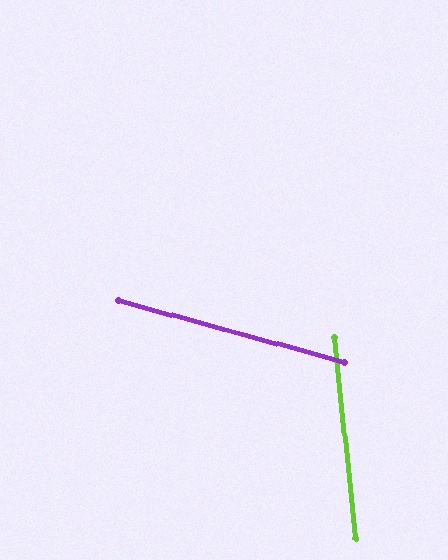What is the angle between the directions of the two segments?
Approximately 68 degrees.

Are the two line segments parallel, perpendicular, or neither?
Neither parallel nor perpendicular — they differ by about 68°.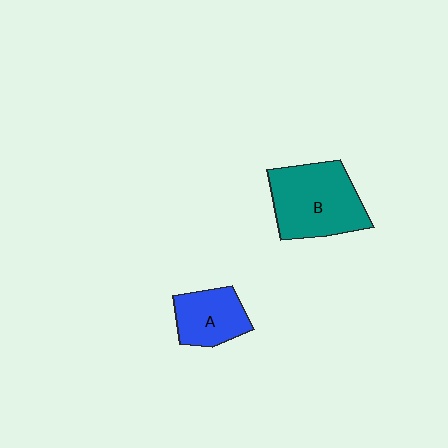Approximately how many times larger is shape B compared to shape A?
Approximately 1.7 times.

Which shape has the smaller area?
Shape A (blue).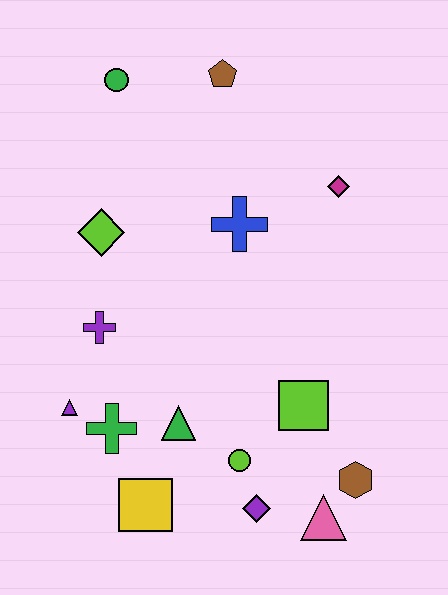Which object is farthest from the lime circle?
The green circle is farthest from the lime circle.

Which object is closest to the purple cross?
The purple triangle is closest to the purple cross.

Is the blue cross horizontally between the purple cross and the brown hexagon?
Yes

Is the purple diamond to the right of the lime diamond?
Yes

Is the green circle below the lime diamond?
No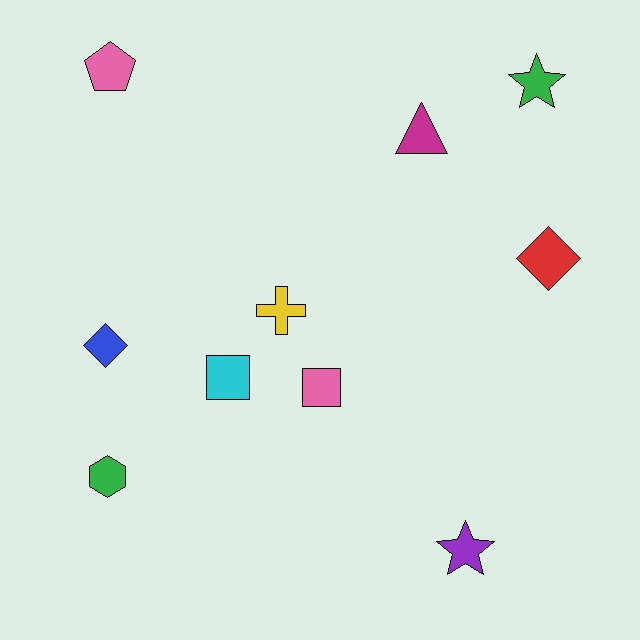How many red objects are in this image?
There is 1 red object.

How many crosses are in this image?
There is 1 cross.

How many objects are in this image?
There are 10 objects.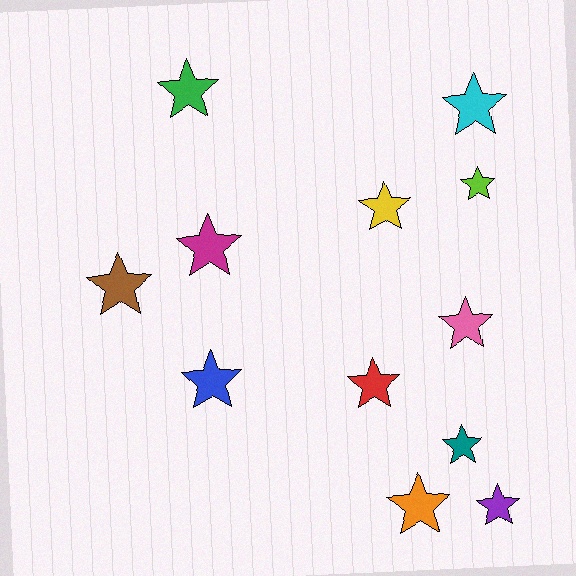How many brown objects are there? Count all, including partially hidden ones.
There is 1 brown object.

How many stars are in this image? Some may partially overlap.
There are 12 stars.